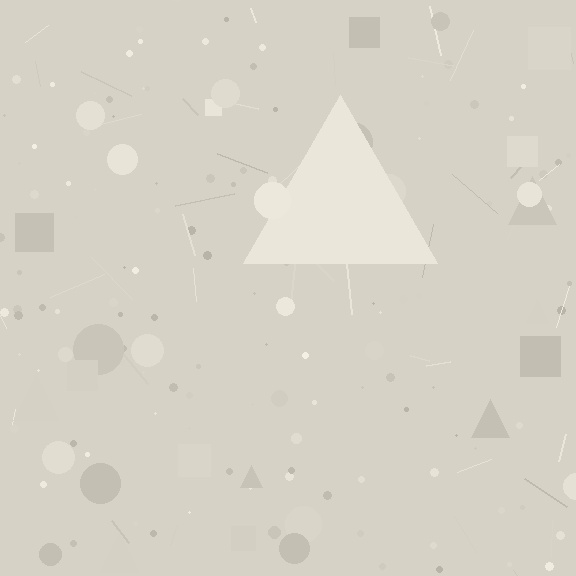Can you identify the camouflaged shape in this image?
The camouflaged shape is a triangle.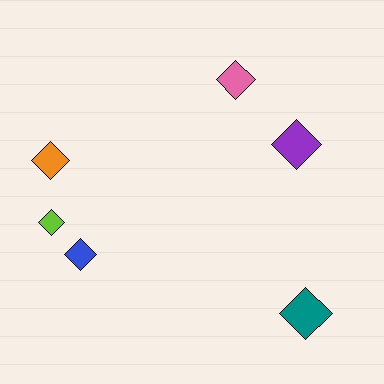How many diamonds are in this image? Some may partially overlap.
There are 6 diamonds.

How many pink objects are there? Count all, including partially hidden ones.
There is 1 pink object.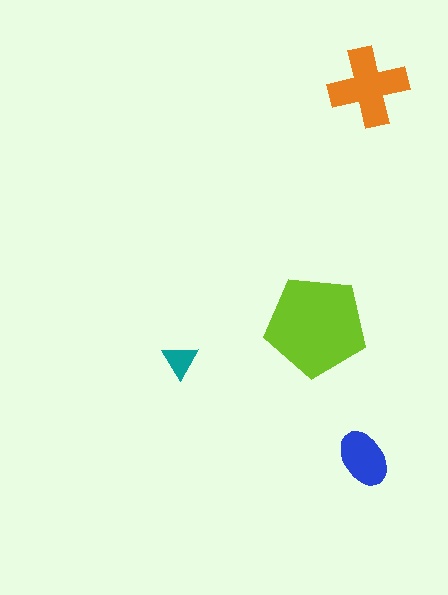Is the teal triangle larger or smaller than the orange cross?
Smaller.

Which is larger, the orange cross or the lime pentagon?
The lime pentagon.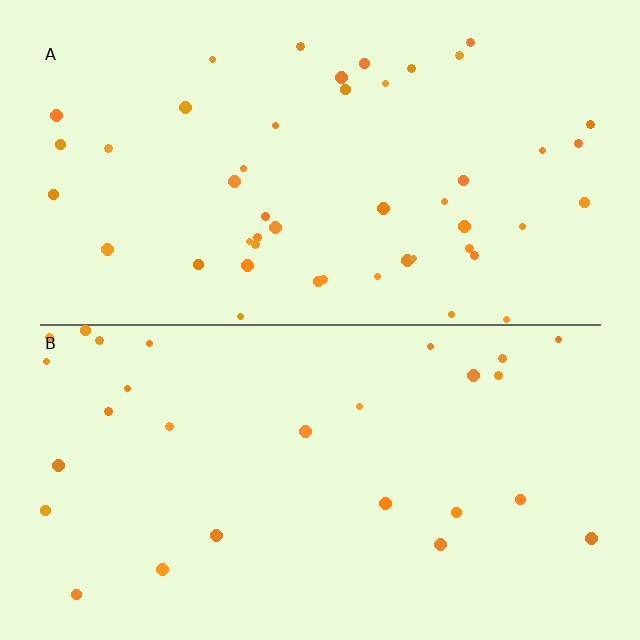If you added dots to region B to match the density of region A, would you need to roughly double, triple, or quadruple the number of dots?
Approximately double.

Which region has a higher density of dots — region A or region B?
A (the top).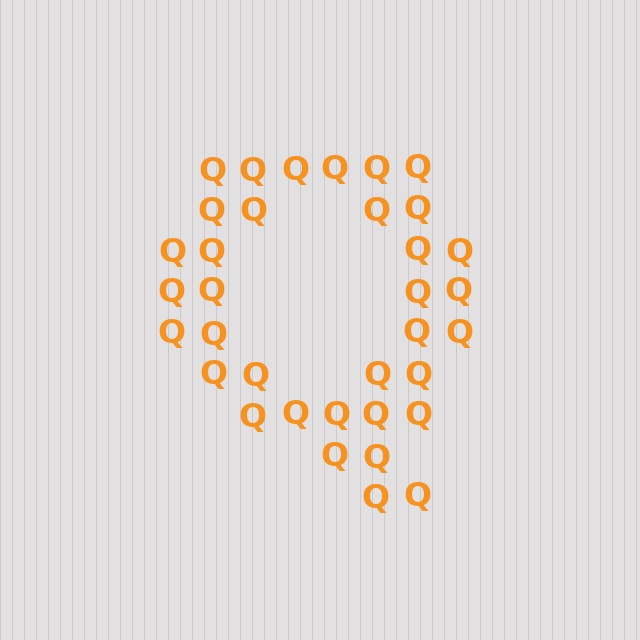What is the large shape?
The large shape is the letter Q.